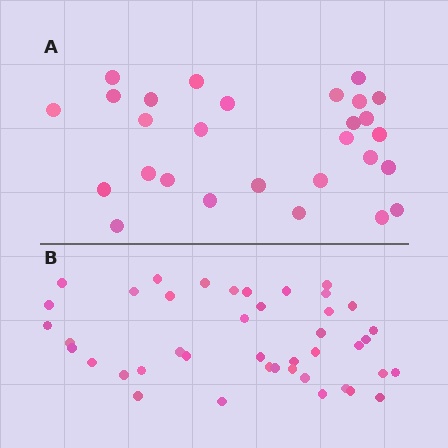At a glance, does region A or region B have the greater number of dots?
Region B (the bottom region) has more dots.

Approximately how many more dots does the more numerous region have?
Region B has approximately 15 more dots than region A.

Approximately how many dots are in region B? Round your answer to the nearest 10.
About 40 dots. (The exact count is 42, which rounds to 40.)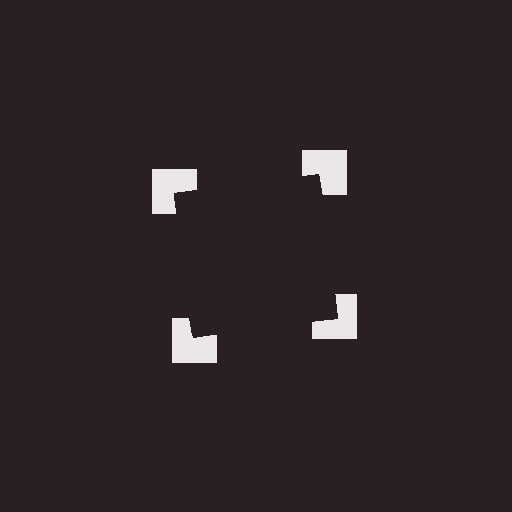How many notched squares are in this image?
There are 4 — one at each vertex of the illusory square.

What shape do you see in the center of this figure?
An illusory square — its edges are inferred from the aligned wedge cuts in the notched squares, not physically drawn.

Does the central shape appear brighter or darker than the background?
It typically appears slightly darker than the background, even though no actual brightness change is drawn.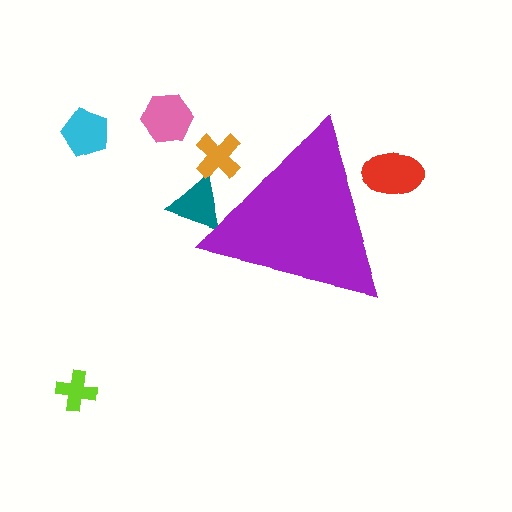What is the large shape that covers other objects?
A purple triangle.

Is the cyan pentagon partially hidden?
No, the cyan pentagon is fully visible.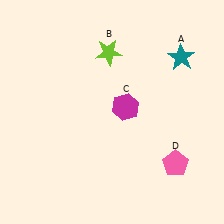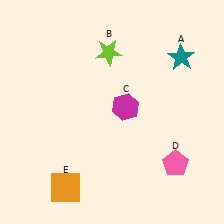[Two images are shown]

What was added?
An orange square (E) was added in Image 2.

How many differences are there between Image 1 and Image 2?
There is 1 difference between the two images.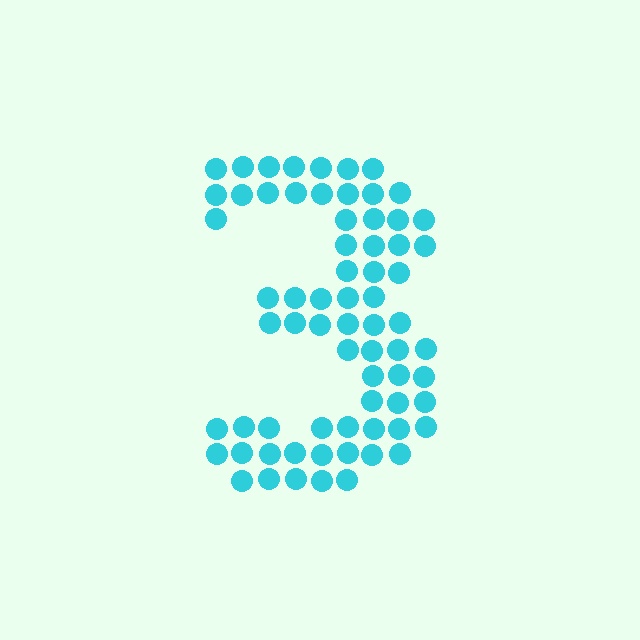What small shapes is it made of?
It is made of small circles.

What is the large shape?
The large shape is the digit 3.